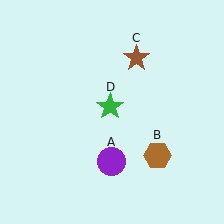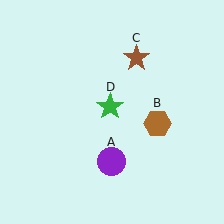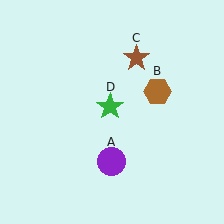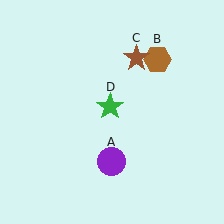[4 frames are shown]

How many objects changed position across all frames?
1 object changed position: brown hexagon (object B).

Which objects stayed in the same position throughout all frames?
Purple circle (object A) and brown star (object C) and green star (object D) remained stationary.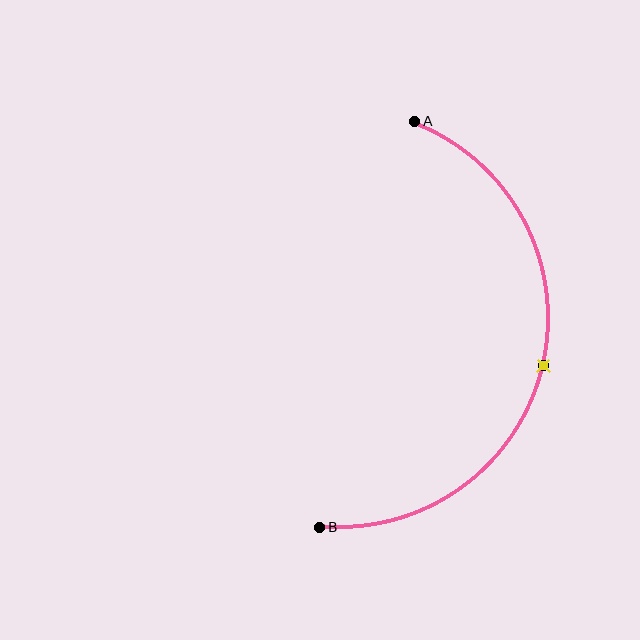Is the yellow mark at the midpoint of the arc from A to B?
Yes. The yellow mark lies on the arc at equal arc-length from both A and B — it is the arc midpoint.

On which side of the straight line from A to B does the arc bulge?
The arc bulges to the right of the straight line connecting A and B.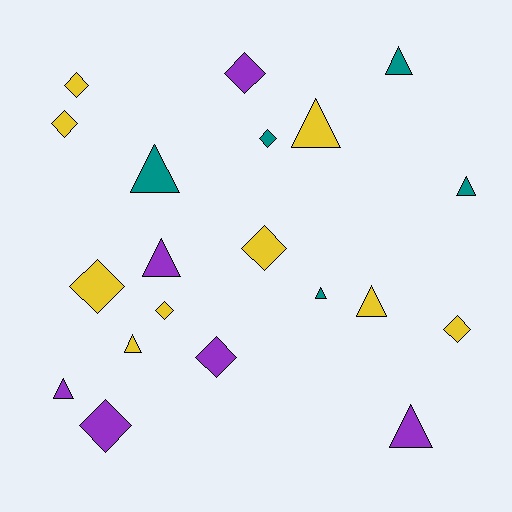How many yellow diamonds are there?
There are 6 yellow diamonds.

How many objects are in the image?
There are 20 objects.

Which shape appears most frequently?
Triangle, with 10 objects.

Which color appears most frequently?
Yellow, with 9 objects.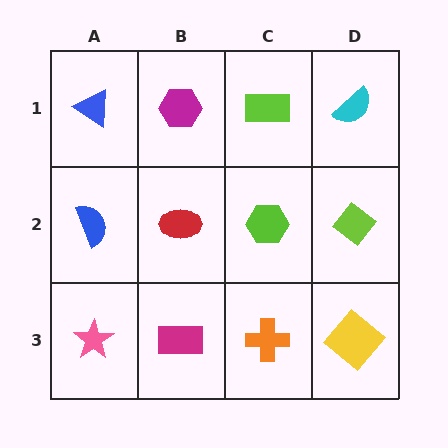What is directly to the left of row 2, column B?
A blue semicircle.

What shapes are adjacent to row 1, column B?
A red ellipse (row 2, column B), a blue triangle (row 1, column A), a lime rectangle (row 1, column C).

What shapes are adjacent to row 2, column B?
A magenta hexagon (row 1, column B), a magenta rectangle (row 3, column B), a blue semicircle (row 2, column A), a lime hexagon (row 2, column C).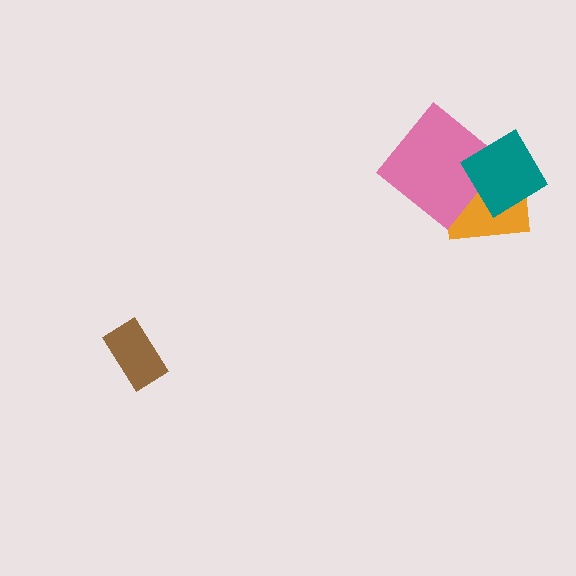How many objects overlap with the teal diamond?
2 objects overlap with the teal diamond.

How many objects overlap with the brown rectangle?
0 objects overlap with the brown rectangle.